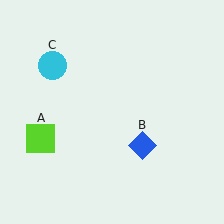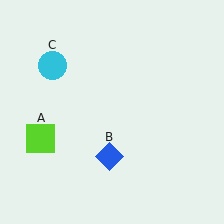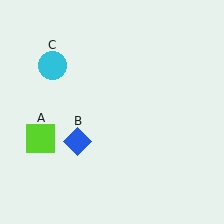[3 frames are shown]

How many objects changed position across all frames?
1 object changed position: blue diamond (object B).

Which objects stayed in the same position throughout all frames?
Lime square (object A) and cyan circle (object C) remained stationary.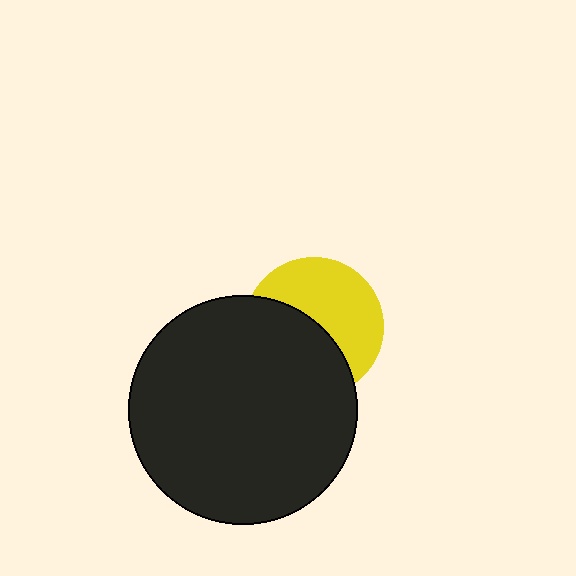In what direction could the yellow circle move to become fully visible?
The yellow circle could move toward the upper-right. That would shift it out from behind the black circle entirely.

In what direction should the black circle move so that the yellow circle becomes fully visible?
The black circle should move toward the lower-left. That is the shortest direction to clear the overlap and leave the yellow circle fully visible.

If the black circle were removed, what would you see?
You would see the complete yellow circle.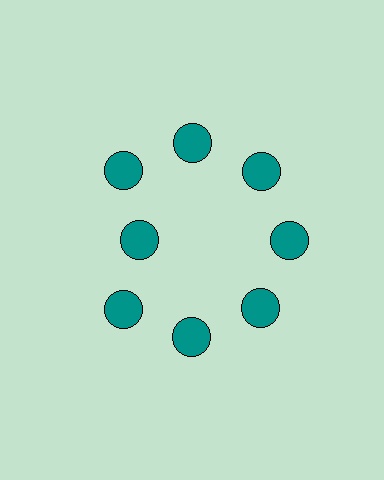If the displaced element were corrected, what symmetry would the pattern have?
It would have 8-fold rotational symmetry — the pattern would map onto itself every 45 degrees.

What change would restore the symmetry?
The symmetry would be restored by moving it outward, back onto the ring so that all 8 circles sit at equal angles and equal distance from the center.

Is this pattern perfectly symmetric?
No. The 8 teal circles are arranged in a ring, but one element near the 9 o'clock position is pulled inward toward the center, breaking the 8-fold rotational symmetry.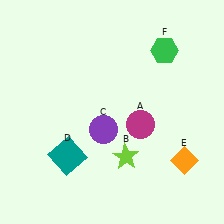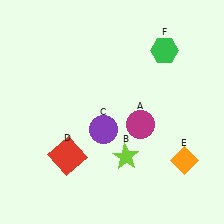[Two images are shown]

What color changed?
The square (D) changed from teal in Image 1 to red in Image 2.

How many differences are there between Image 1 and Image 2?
There is 1 difference between the two images.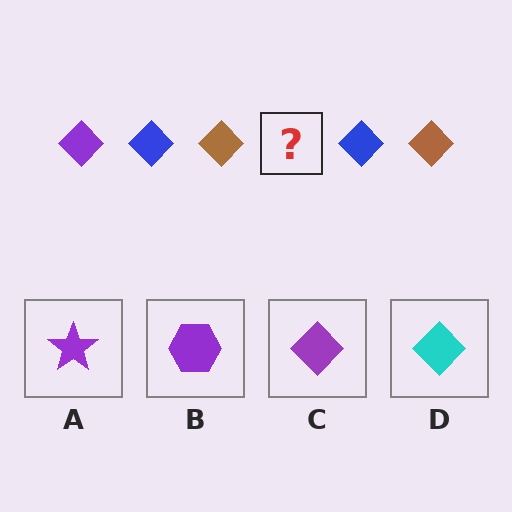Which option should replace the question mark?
Option C.